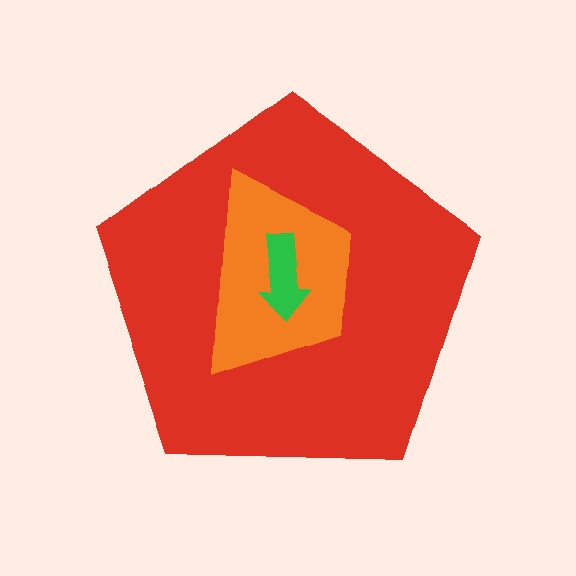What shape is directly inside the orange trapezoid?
The green arrow.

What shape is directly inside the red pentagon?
The orange trapezoid.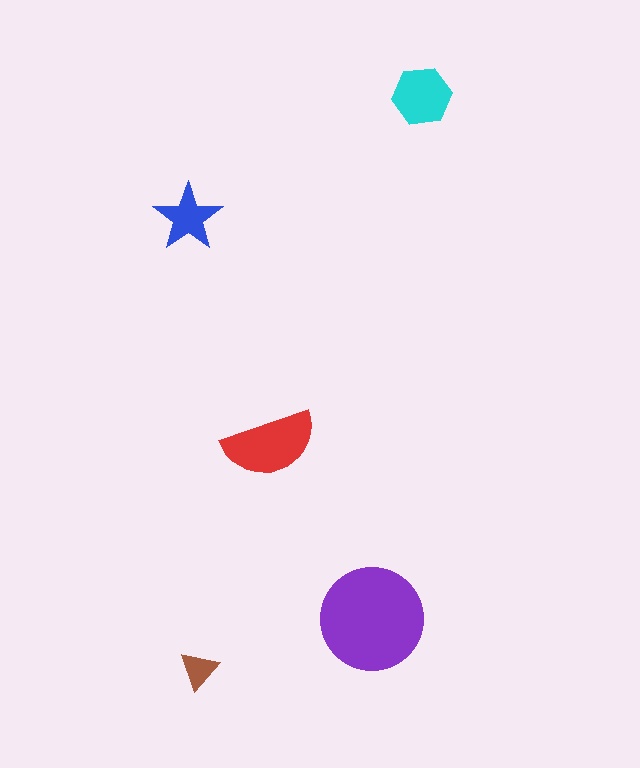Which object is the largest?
The purple circle.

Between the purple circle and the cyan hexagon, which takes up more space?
The purple circle.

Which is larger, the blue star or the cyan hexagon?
The cyan hexagon.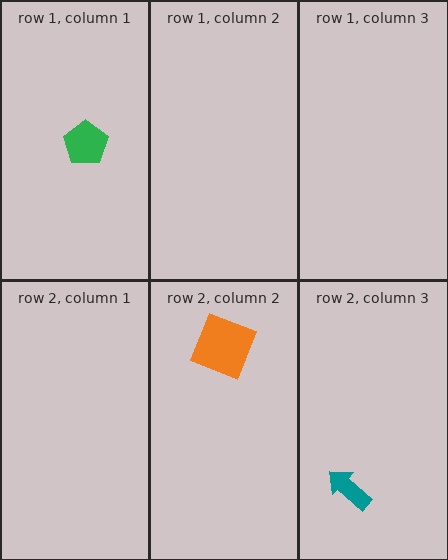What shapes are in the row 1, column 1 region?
The green pentagon.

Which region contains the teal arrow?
The row 2, column 3 region.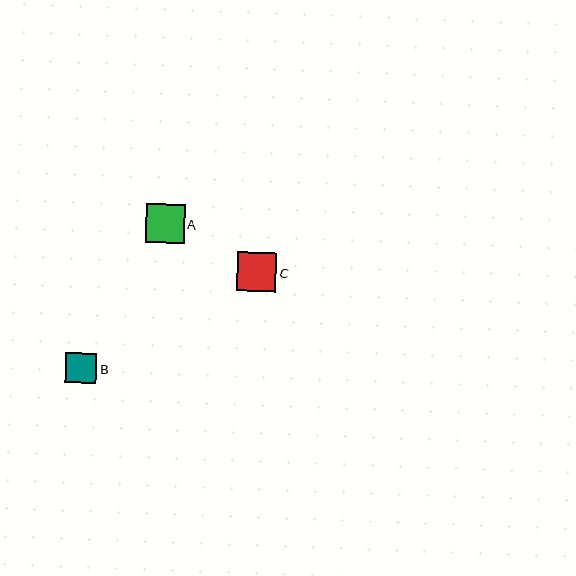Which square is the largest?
Square C is the largest with a size of approximately 39 pixels.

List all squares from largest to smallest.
From largest to smallest: C, A, B.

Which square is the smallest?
Square B is the smallest with a size of approximately 31 pixels.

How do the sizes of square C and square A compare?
Square C and square A are approximately the same size.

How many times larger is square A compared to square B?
Square A is approximately 1.3 times the size of square B.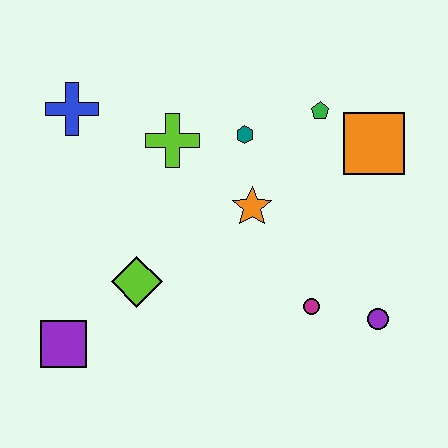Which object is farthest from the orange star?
The purple square is farthest from the orange star.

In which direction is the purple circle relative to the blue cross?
The purple circle is to the right of the blue cross.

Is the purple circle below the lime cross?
Yes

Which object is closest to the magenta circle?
The purple circle is closest to the magenta circle.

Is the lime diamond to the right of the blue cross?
Yes